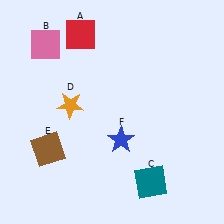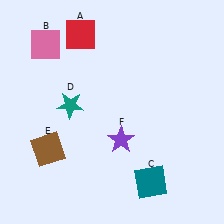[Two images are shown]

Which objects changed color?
D changed from orange to teal. F changed from blue to purple.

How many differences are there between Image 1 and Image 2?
There are 2 differences between the two images.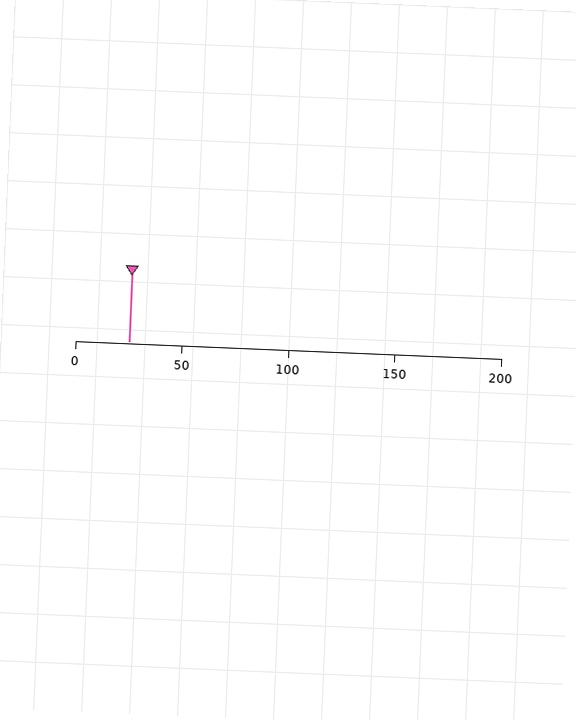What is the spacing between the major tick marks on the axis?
The major ticks are spaced 50 apart.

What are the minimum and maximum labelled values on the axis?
The axis runs from 0 to 200.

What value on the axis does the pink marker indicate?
The marker indicates approximately 25.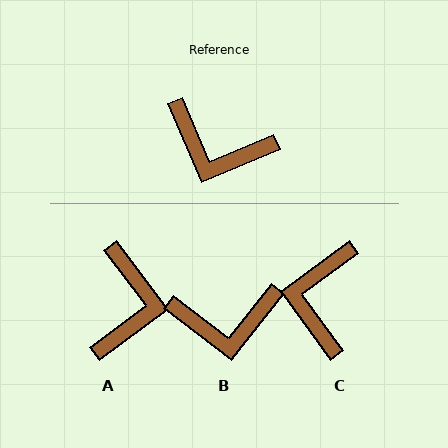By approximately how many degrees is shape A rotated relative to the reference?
Approximately 104 degrees counter-clockwise.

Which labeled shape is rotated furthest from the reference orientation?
A, about 104 degrees away.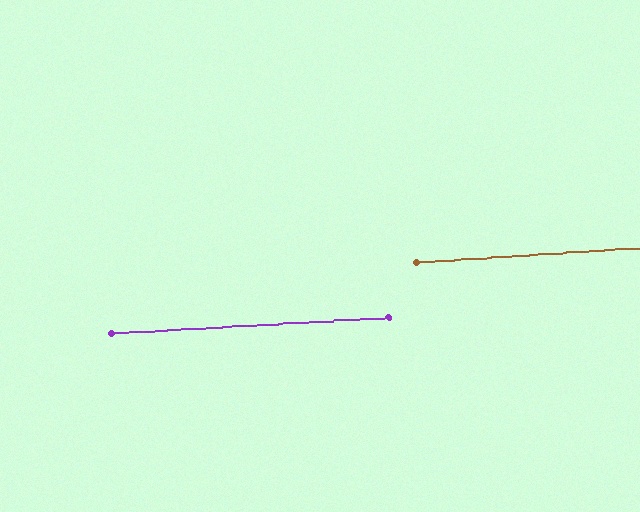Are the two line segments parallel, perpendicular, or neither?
Parallel — their directions differ by only 0.8°.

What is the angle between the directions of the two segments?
Approximately 1 degree.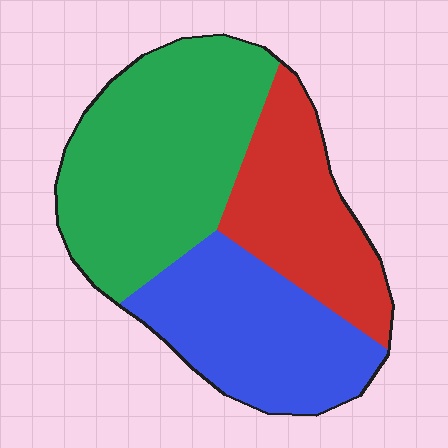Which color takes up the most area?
Green, at roughly 45%.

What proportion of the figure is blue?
Blue covers roughly 30% of the figure.